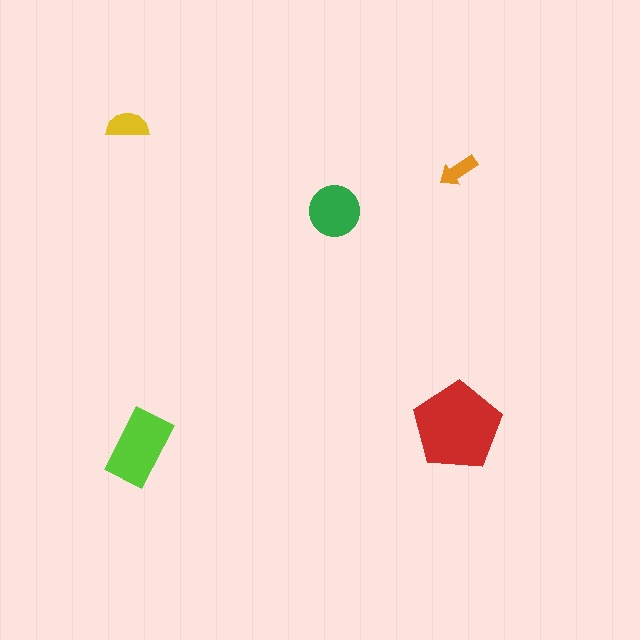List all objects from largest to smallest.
The red pentagon, the lime rectangle, the green circle, the yellow semicircle, the orange arrow.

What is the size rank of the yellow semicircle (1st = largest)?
4th.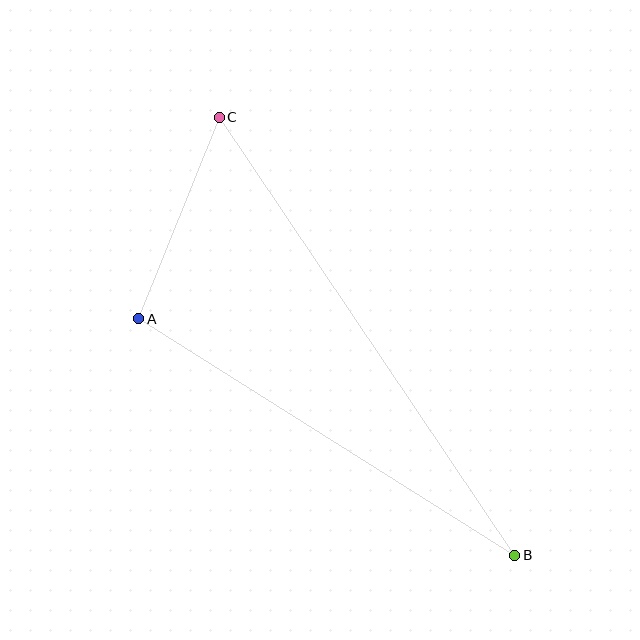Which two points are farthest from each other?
Points B and C are farthest from each other.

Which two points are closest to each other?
Points A and C are closest to each other.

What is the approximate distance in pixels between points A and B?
The distance between A and B is approximately 444 pixels.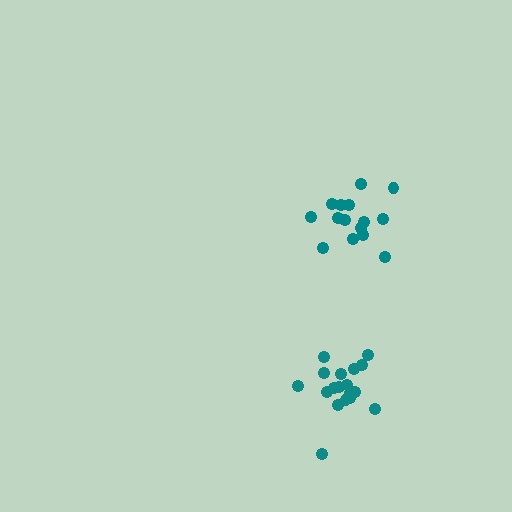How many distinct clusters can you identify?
There are 2 distinct clusters.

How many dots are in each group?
Group 1: 18 dots, Group 2: 15 dots (33 total).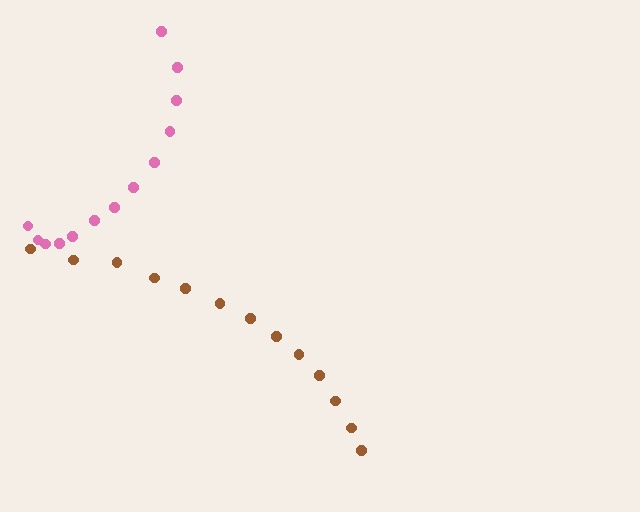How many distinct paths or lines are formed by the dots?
There are 2 distinct paths.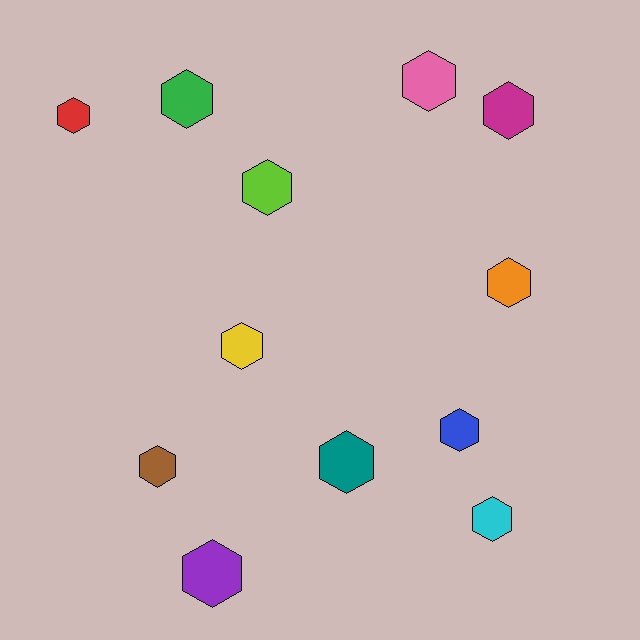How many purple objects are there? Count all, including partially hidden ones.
There is 1 purple object.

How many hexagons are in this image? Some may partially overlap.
There are 12 hexagons.